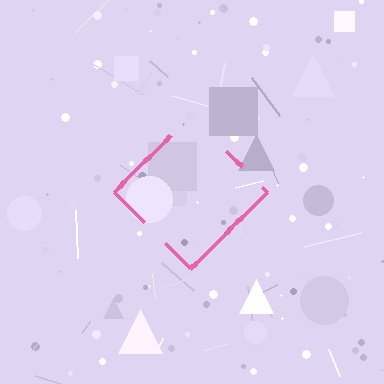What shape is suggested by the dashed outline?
The dashed outline suggests a diamond.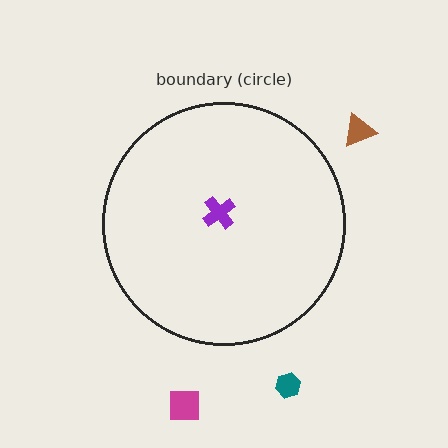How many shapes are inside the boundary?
1 inside, 3 outside.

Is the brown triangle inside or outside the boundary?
Outside.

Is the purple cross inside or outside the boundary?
Inside.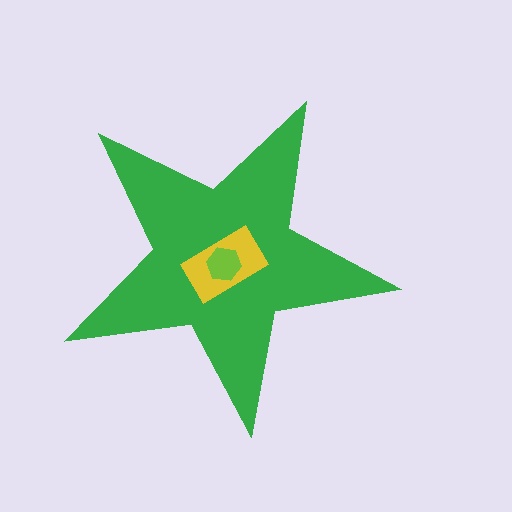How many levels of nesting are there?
3.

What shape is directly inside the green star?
The yellow rectangle.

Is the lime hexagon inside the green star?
Yes.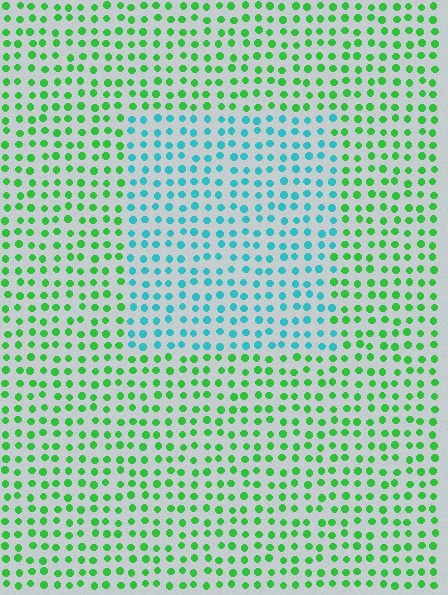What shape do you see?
I see a rectangle.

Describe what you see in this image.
The image is filled with small green elements in a uniform arrangement. A rectangle-shaped region is visible where the elements are tinted to a slightly different hue, forming a subtle color boundary.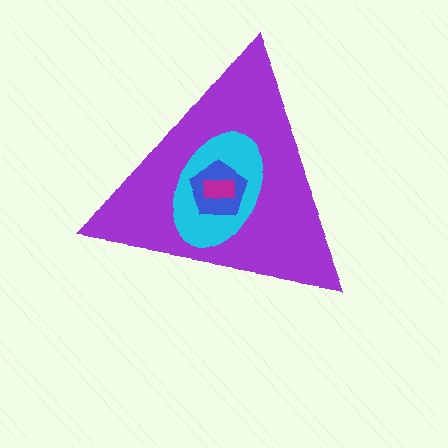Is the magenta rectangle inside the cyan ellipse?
Yes.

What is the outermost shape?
The purple triangle.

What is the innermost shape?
The magenta rectangle.